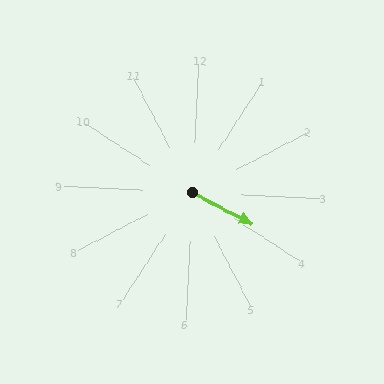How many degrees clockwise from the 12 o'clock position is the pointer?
Approximately 115 degrees.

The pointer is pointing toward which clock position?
Roughly 4 o'clock.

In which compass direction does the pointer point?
Southeast.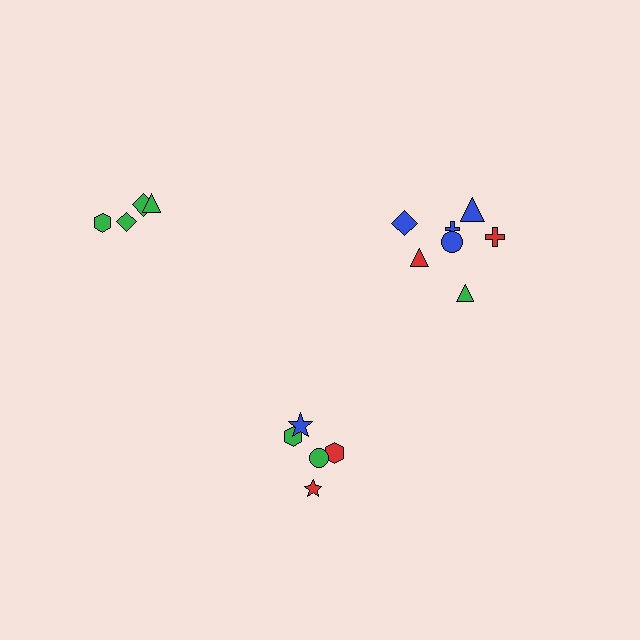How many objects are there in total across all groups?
There are 16 objects.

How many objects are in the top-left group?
There are 4 objects.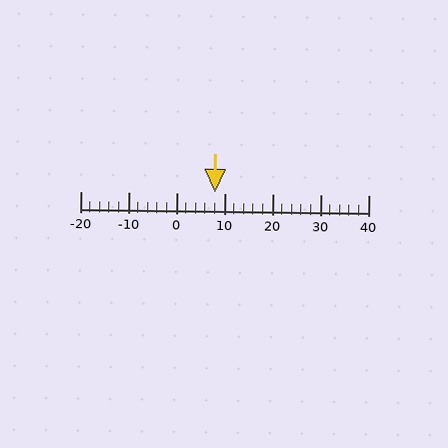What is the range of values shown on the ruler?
The ruler shows values from -20 to 40.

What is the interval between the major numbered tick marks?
The major tick marks are spaced 10 units apart.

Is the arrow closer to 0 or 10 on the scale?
The arrow is closer to 10.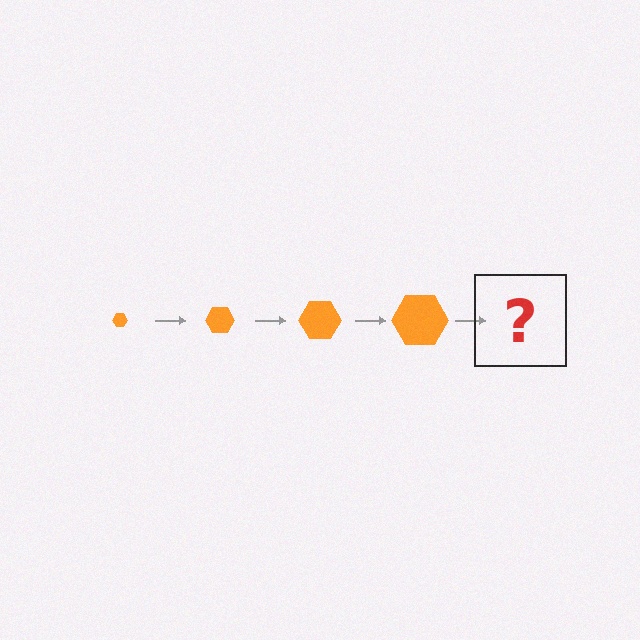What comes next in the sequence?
The next element should be an orange hexagon, larger than the previous one.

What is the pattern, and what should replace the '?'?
The pattern is that the hexagon gets progressively larger each step. The '?' should be an orange hexagon, larger than the previous one.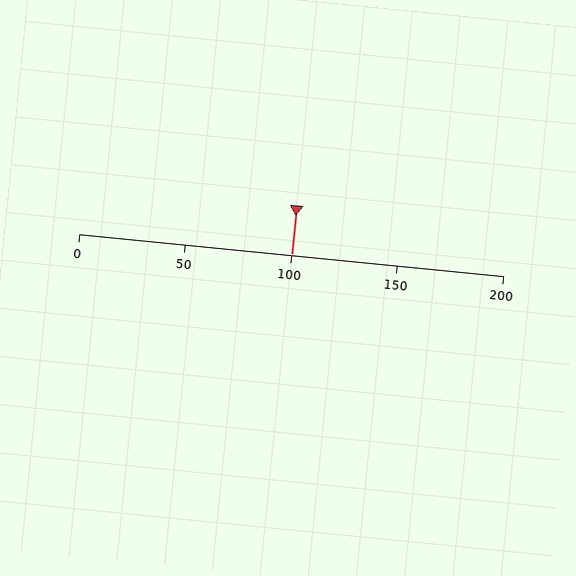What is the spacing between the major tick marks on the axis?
The major ticks are spaced 50 apart.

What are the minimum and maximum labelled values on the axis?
The axis runs from 0 to 200.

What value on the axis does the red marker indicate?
The marker indicates approximately 100.